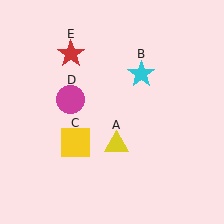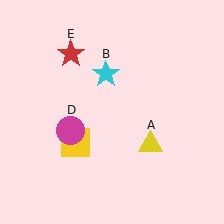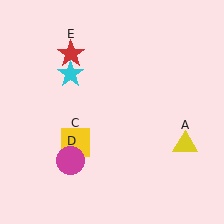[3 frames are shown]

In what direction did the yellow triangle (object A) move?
The yellow triangle (object A) moved right.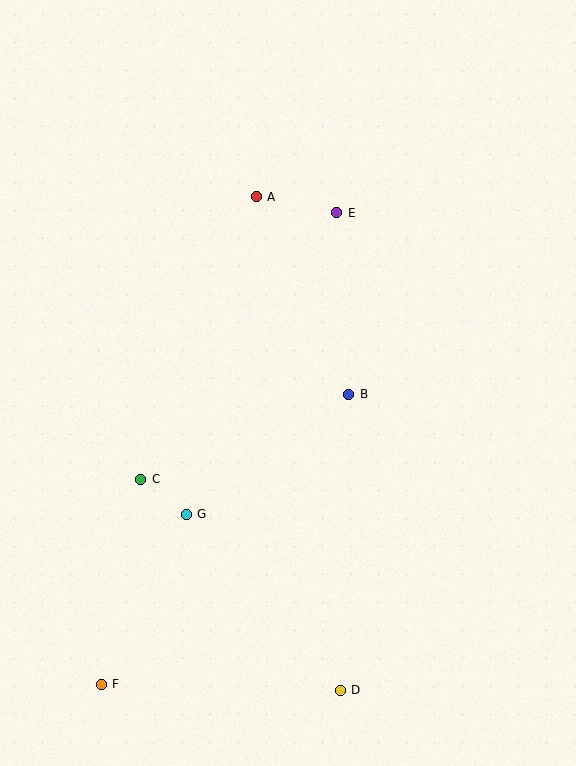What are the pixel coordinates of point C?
Point C is at (141, 479).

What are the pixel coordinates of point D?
Point D is at (340, 690).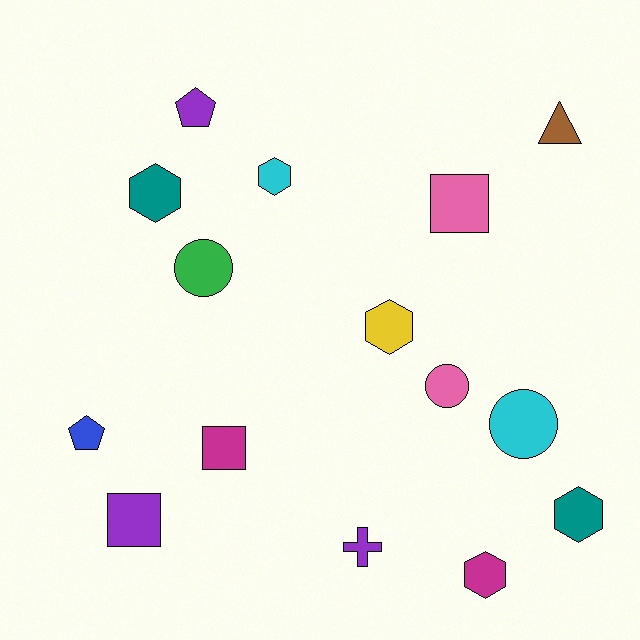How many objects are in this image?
There are 15 objects.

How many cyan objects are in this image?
There are 2 cyan objects.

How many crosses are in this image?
There is 1 cross.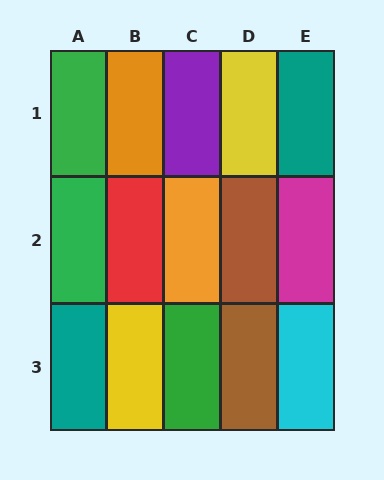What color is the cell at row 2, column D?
Brown.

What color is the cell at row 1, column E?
Teal.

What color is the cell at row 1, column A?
Green.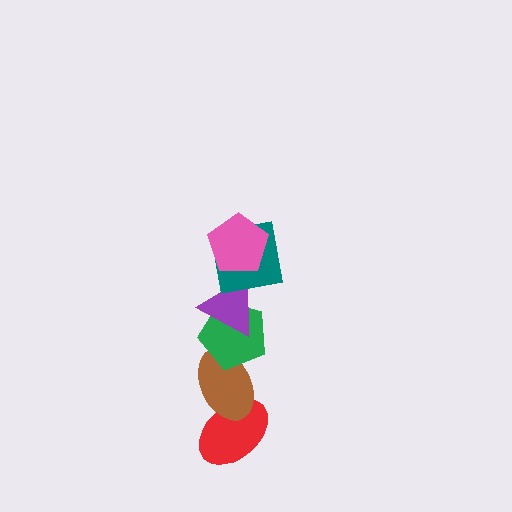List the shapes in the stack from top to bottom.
From top to bottom: the pink pentagon, the teal square, the purple triangle, the green pentagon, the brown ellipse, the red ellipse.